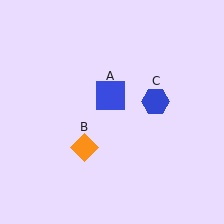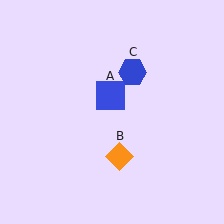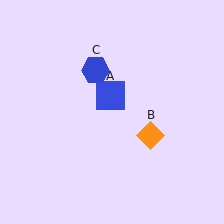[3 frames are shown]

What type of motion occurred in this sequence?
The orange diamond (object B), blue hexagon (object C) rotated counterclockwise around the center of the scene.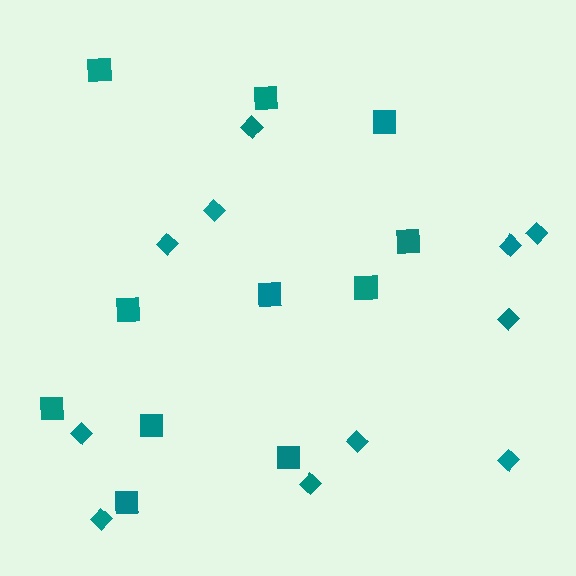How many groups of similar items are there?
There are 2 groups: one group of squares (11) and one group of diamonds (11).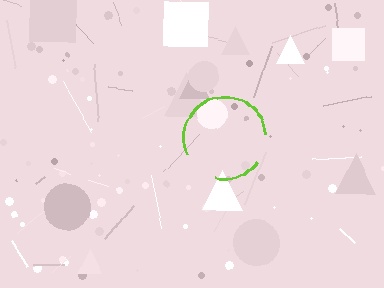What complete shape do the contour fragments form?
The contour fragments form a circle.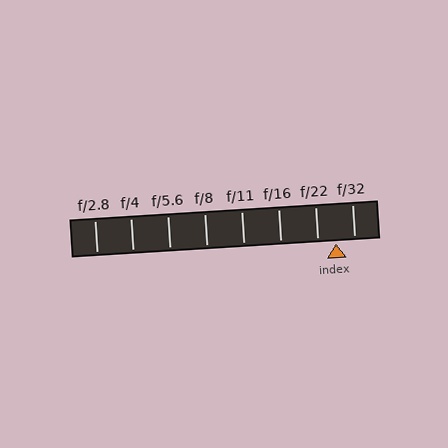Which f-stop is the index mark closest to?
The index mark is closest to f/22.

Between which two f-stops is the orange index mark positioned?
The index mark is between f/22 and f/32.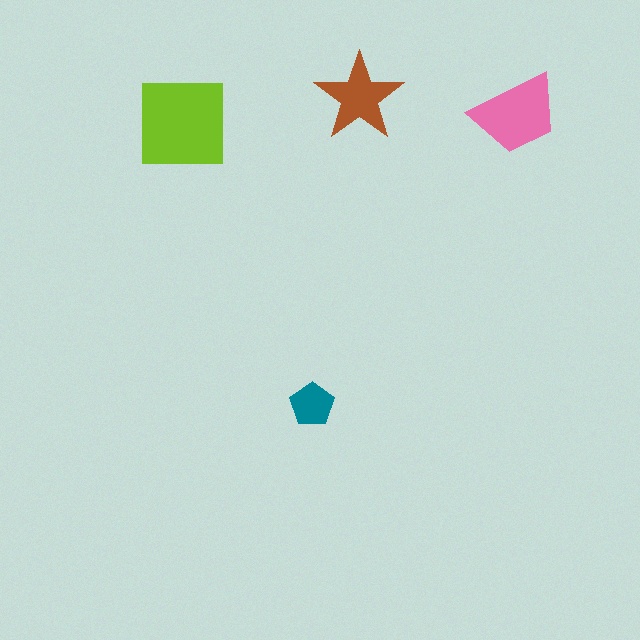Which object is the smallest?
The teal pentagon.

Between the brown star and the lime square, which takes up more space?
The lime square.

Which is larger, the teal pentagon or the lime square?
The lime square.